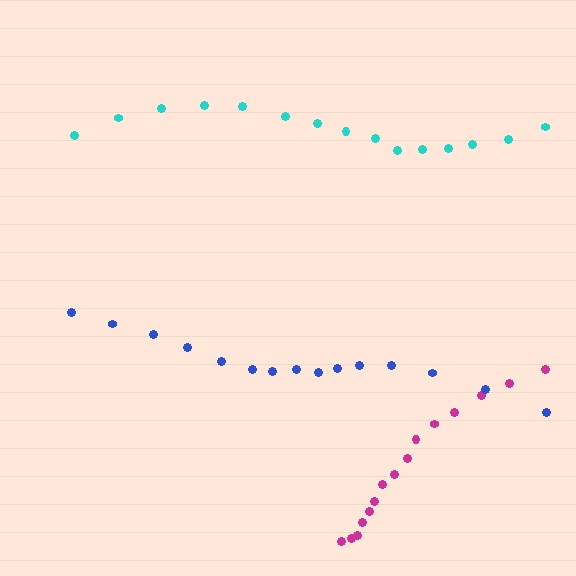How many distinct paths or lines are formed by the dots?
There are 3 distinct paths.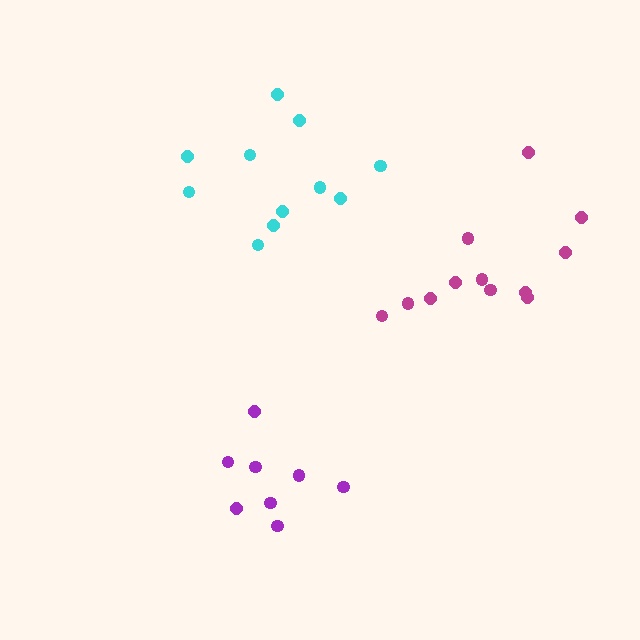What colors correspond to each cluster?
The clusters are colored: magenta, cyan, purple.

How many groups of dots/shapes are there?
There are 3 groups.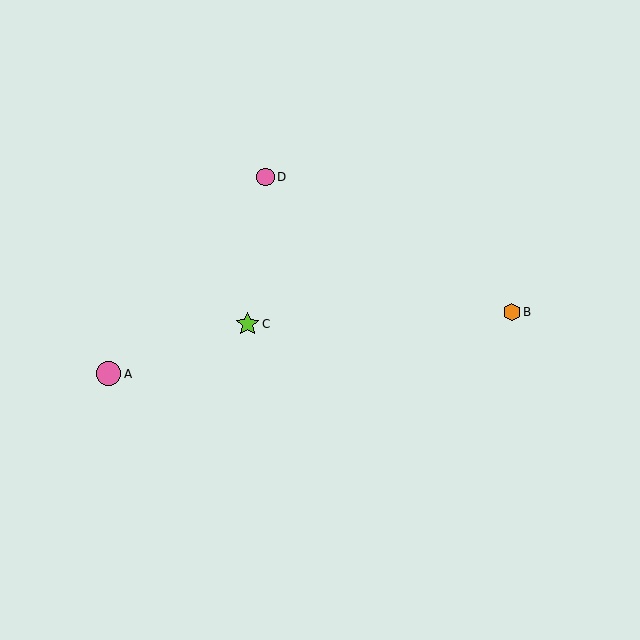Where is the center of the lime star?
The center of the lime star is at (247, 324).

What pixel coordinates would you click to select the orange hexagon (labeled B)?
Click at (512, 312) to select the orange hexagon B.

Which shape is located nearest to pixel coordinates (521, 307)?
The orange hexagon (labeled B) at (512, 312) is nearest to that location.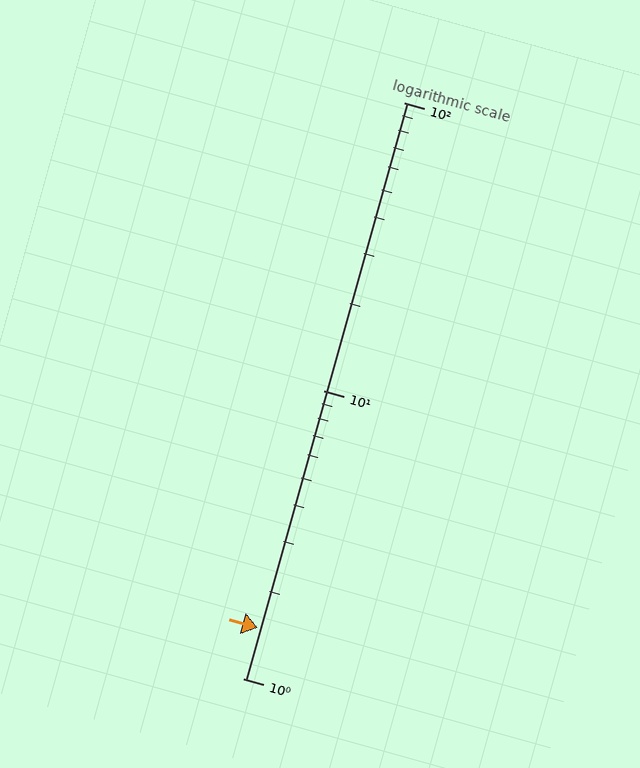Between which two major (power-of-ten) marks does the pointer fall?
The pointer is between 1 and 10.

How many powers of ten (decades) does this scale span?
The scale spans 2 decades, from 1 to 100.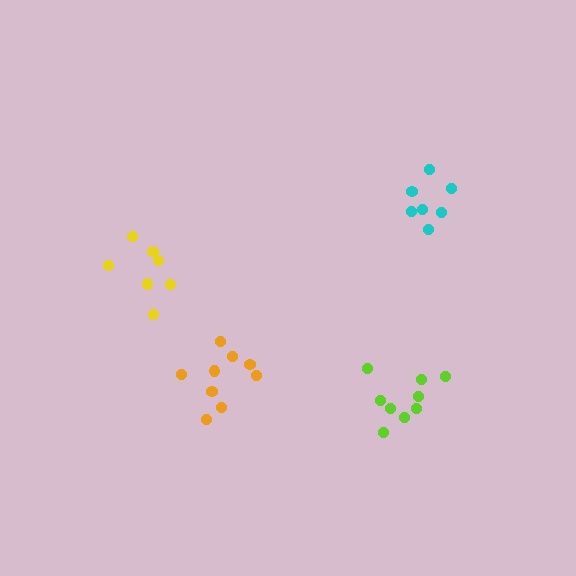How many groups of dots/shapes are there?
There are 4 groups.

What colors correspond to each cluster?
The clusters are colored: cyan, orange, lime, yellow.